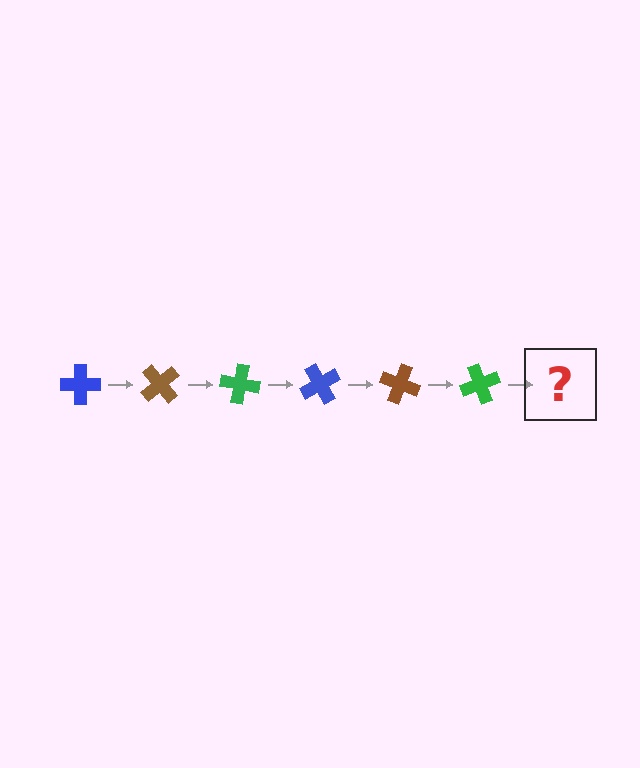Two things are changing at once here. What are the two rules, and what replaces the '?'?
The two rules are that it rotates 50 degrees each step and the color cycles through blue, brown, and green. The '?' should be a blue cross, rotated 300 degrees from the start.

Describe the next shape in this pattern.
It should be a blue cross, rotated 300 degrees from the start.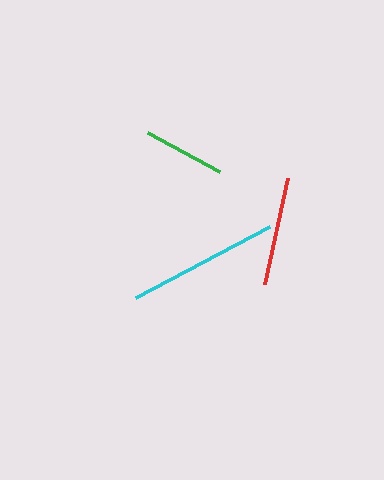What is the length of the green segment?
The green segment is approximately 81 pixels long.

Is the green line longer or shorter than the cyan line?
The cyan line is longer than the green line.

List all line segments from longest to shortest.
From longest to shortest: cyan, red, green.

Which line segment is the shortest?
The green line is the shortest at approximately 81 pixels.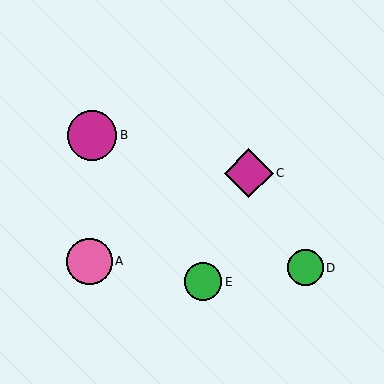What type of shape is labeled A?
Shape A is a pink circle.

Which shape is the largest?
The magenta circle (labeled B) is the largest.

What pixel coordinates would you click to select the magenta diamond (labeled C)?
Click at (249, 173) to select the magenta diamond C.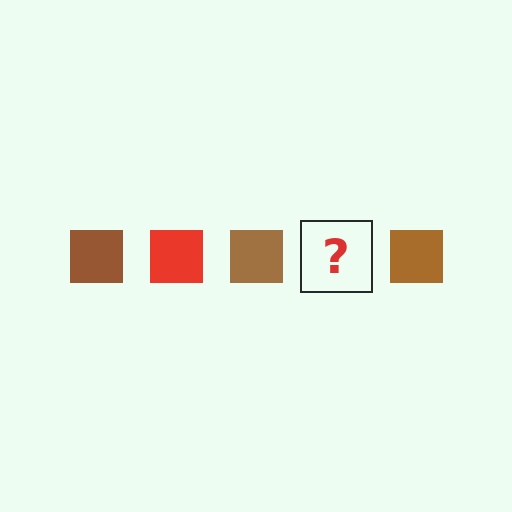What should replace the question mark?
The question mark should be replaced with a red square.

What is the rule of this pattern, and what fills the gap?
The rule is that the pattern cycles through brown, red squares. The gap should be filled with a red square.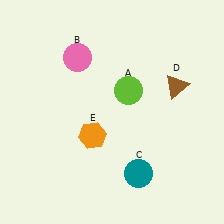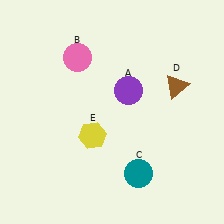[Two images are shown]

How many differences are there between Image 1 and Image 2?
There are 2 differences between the two images.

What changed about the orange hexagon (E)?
In Image 1, E is orange. In Image 2, it changed to yellow.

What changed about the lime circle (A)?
In Image 1, A is lime. In Image 2, it changed to purple.